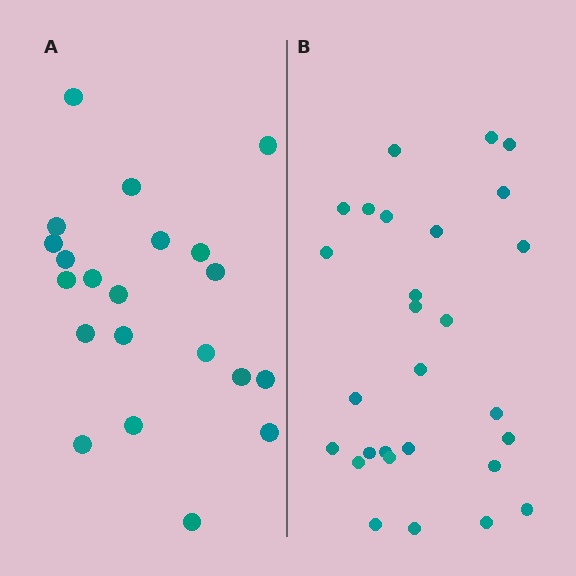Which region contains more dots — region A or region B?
Region B (the right region) has more dots.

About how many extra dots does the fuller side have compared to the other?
Region B has roughly 8 or so more dots than region A.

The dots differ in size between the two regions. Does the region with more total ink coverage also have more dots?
No. Region A has more total ink coverage because its dots are larger, but region B actually contains more individual dots. Total area can be misleading — the number of items is what matters here.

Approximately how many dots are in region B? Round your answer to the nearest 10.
About 30 dots. (The exact count is 28, which rounds to 30.)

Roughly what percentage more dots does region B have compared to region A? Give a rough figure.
About 35% more.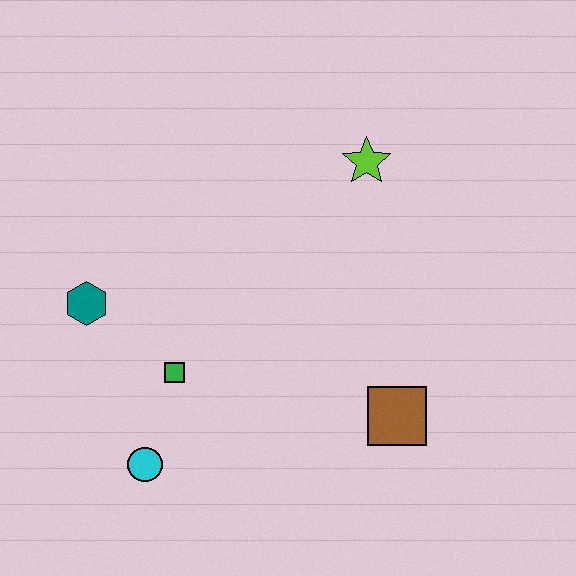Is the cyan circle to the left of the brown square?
Yes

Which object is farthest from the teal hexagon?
The brown square is farthest from the teal hexagon.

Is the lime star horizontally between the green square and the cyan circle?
No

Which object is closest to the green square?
The cyan circle is closest to the green square.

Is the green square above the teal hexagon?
No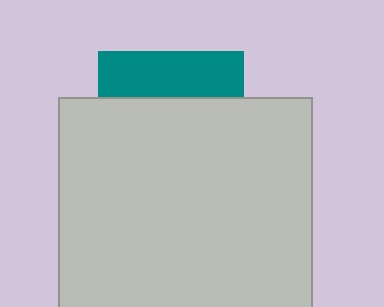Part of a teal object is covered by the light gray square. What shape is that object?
It is a square.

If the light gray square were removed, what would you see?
You would see the complete teal square.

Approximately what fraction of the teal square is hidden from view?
Roughly 68% of the teal square is hidden behind the light gray square.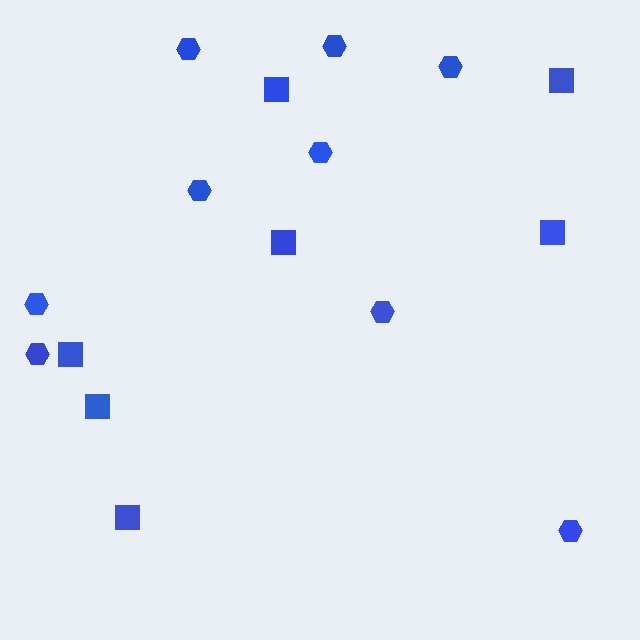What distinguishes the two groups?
There are 2 groups: one group of squares (7) and one group of hexagons (9).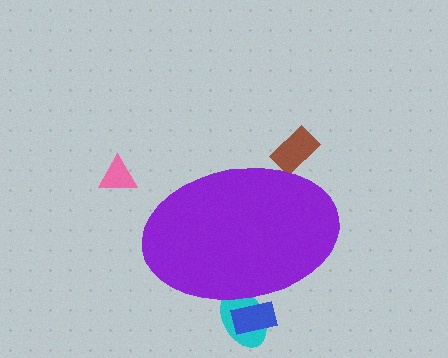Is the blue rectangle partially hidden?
Yes, the blue rectangle is partially hidden behind the purple ellipse.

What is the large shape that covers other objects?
A purple ellipse.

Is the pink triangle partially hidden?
No, the pink triangle is fully visible.